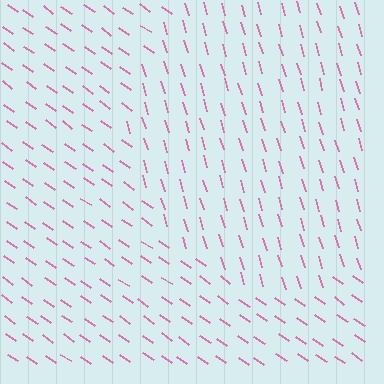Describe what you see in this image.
The image is filled with small pink line segments. A circle region in the image has lines oriented differently from the surrounding lines, creating a visible texture boundary.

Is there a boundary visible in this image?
Yes, there is a texture boundary formed by a change in line orientation.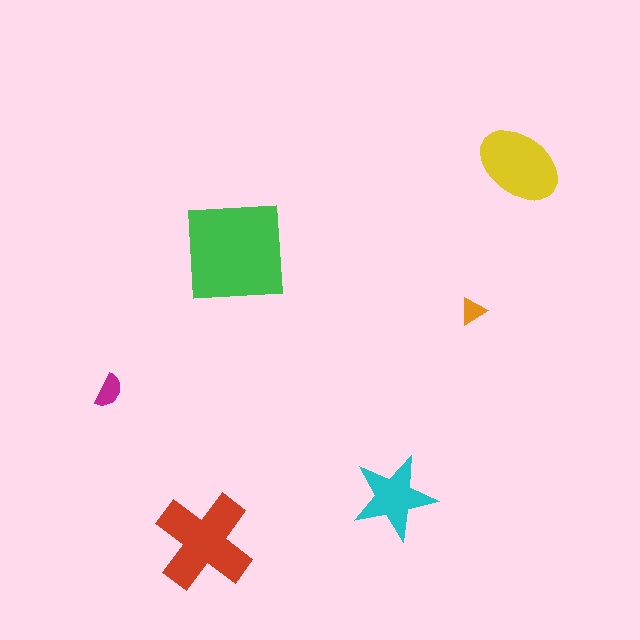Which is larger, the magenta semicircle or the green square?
The green square.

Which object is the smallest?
The orange triangle.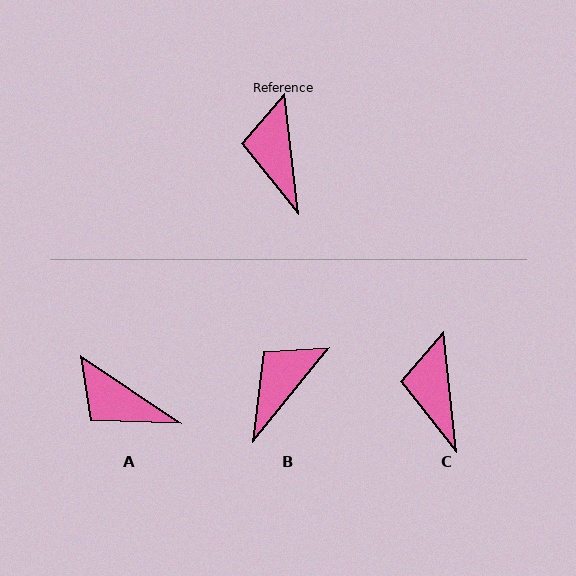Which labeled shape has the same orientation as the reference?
C.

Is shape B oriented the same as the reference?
No, it is off by about 45 degrees.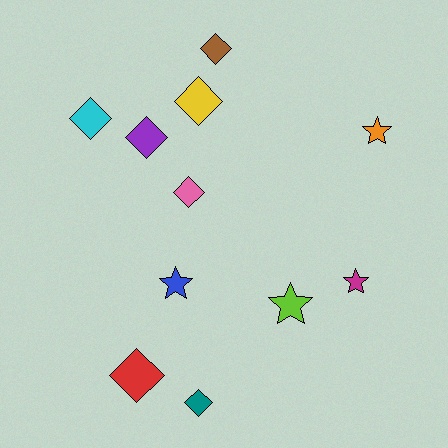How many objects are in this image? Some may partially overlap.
There are 11 objects.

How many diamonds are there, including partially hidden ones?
There are 7 diamonds.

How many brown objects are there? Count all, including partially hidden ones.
There is 1 brown object.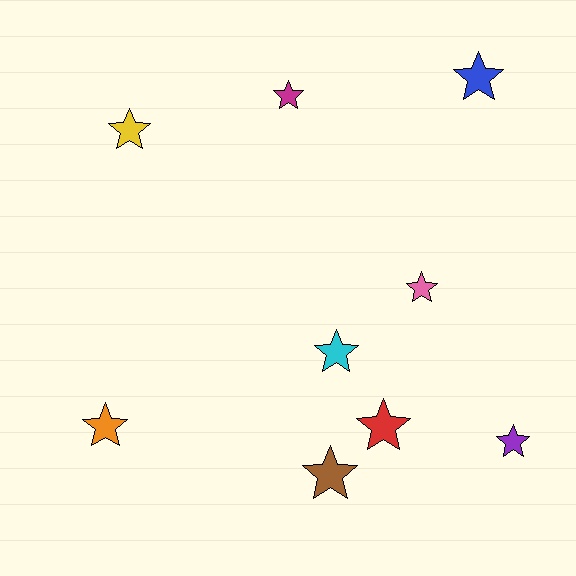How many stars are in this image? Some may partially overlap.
There are 9 stars.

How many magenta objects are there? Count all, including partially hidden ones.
There is 1 magenta object.